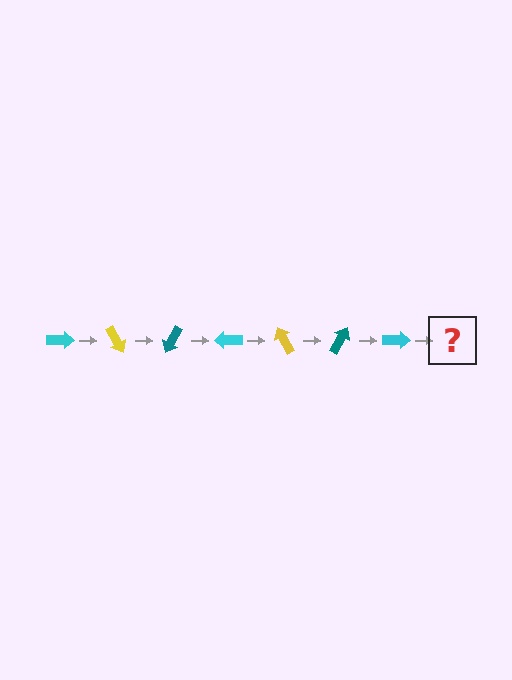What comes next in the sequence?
The next element should be a yellow arrow, rotated 420 degrees from the start.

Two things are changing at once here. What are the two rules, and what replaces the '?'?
The two rules are that it rotates 60 degrees each step and the color cycles through cyan, yellow, and teal. The '?' should be a yellow arrow, rotated 420 degrees from the start.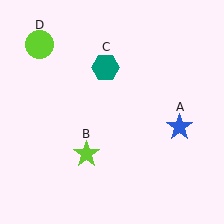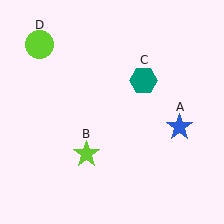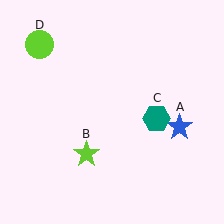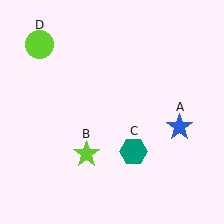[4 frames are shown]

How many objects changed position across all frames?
1 object changed position: teal hexagon (object C).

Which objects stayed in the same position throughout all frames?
Blue star (object A) and lime star (object B) and lime circle (object D) remained stationary.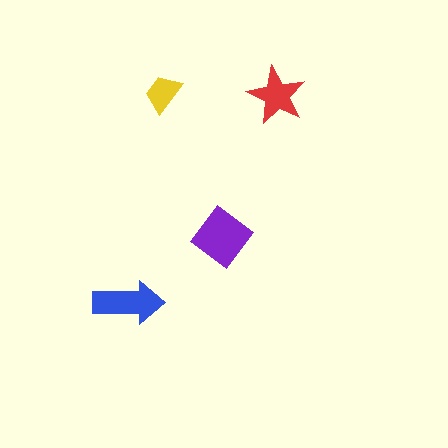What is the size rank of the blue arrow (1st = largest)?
2nd.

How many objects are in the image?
There are 4 objects in the image.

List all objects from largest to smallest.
The purple diamond, the blue arrow, the red star, the yellow trapezoid.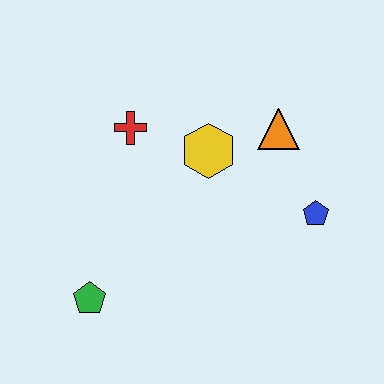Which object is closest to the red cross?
The yellow hexagon is closest to the red cross.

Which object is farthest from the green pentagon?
The orange triangle is farthest from the green pentagon.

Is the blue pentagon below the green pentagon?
No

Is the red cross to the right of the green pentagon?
Yes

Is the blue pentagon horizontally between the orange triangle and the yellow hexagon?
No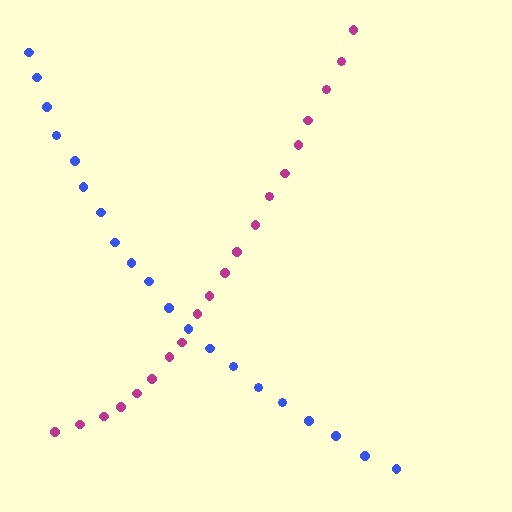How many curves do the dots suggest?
There are 2 distinct paths.